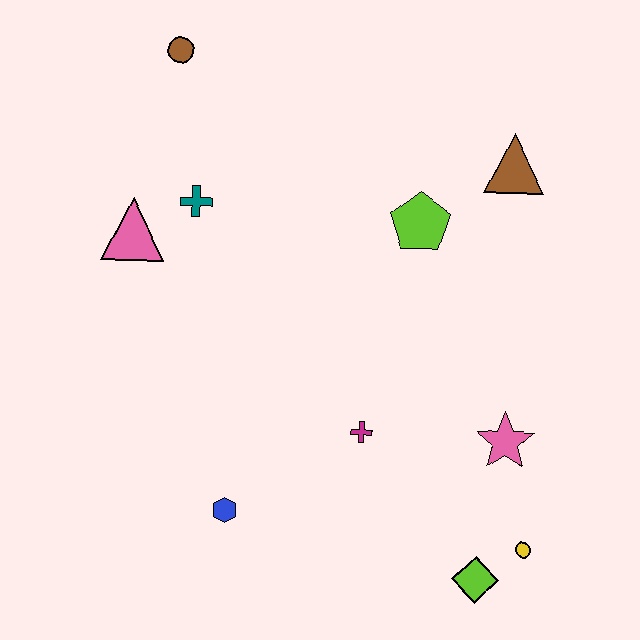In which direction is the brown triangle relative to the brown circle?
The brown triangle is to the right of the brown circle.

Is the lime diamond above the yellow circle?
No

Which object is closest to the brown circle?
The teal cross is closest to the brown circle.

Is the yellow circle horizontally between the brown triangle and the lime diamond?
No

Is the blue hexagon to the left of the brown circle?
No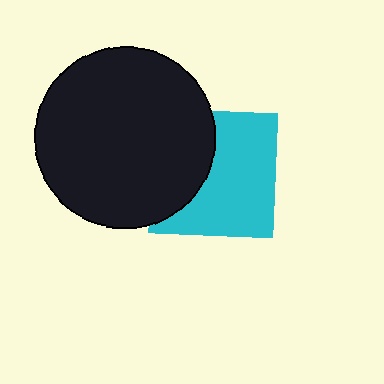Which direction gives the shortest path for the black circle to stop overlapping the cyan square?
Moving left gives the shortest separation.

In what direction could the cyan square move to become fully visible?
The cyan square could move right. That would shift it out from behind the black circle entirely.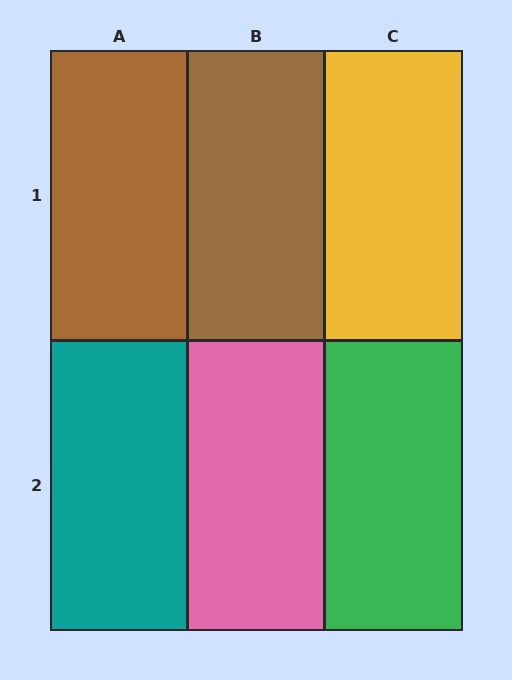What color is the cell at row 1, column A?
Brown.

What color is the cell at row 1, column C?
Yellow.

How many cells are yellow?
1 cell is yellow.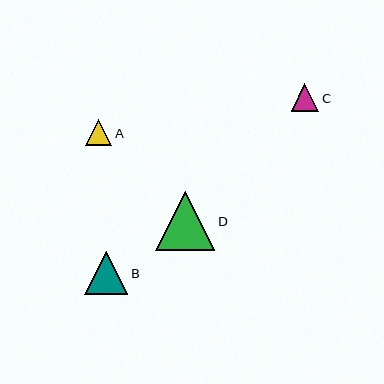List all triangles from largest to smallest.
From largest to smallest: D, B, C, A.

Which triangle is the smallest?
Triangle A is the smallest with a size of approximately 26 pixels.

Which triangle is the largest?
Triangle D is the largest with a size of approximately 59 pixels.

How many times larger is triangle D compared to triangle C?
Triangle D is approximately 2.1 times the size of triangle C.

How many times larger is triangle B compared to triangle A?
Triangle B is approximately 1.7 times the size of triangle A.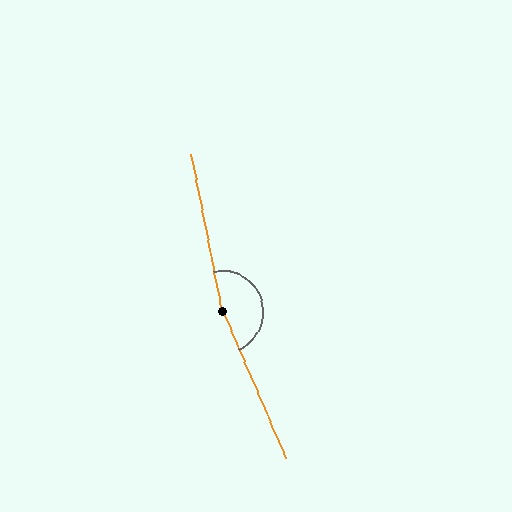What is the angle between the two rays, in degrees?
Approximately 168 degrees.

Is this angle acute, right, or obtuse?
It is obtuse.